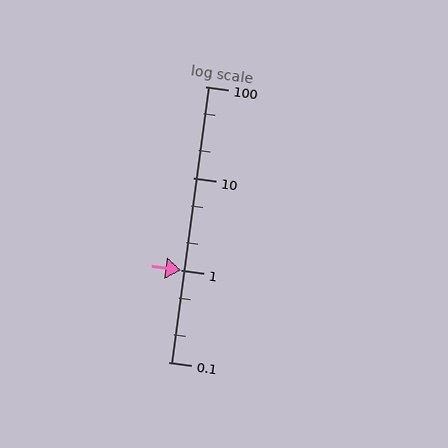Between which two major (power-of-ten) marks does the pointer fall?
The pointer is between 1 and 10.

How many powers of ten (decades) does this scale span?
The scale spans 3 decades, from 0.1 to 100.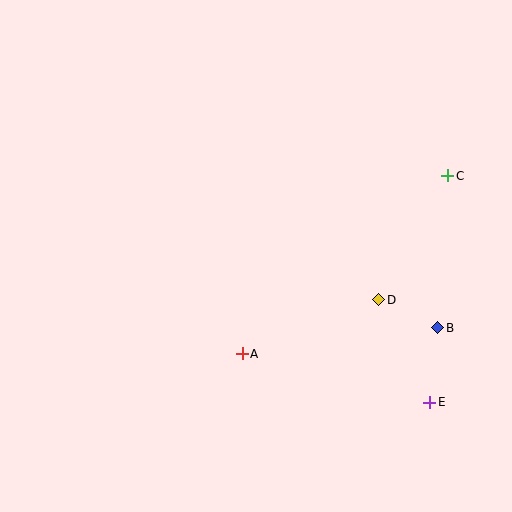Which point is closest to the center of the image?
Point A at (242, 354) is closest to the center.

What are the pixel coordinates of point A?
Point A is at (242, 354).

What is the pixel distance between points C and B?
The distance between C and B is 152 pixels.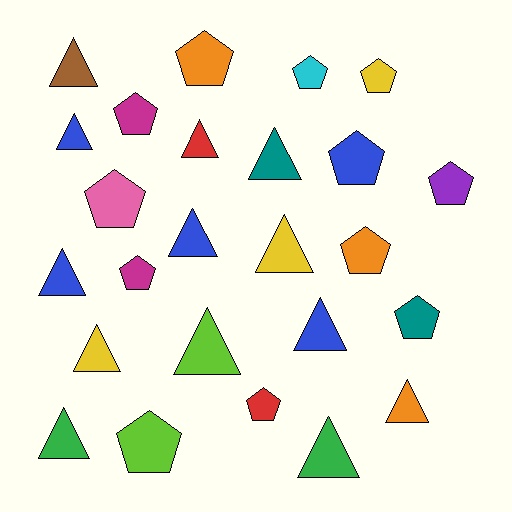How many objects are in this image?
There are 25 objects.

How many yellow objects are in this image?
There are 3 yellow objects.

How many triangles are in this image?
There are 13 triangles.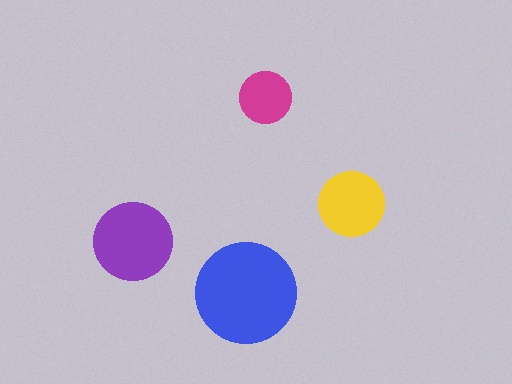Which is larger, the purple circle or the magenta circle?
The purple one.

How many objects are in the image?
There are 4 objects in the image.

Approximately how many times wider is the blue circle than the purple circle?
About 1.5 times wider.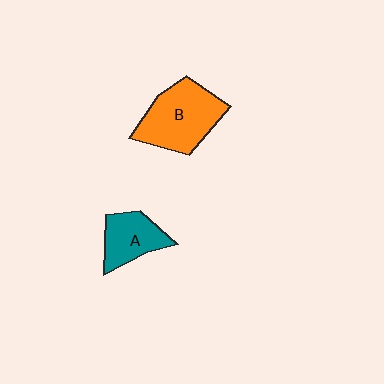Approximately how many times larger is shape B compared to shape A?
Approximately 1.6 times.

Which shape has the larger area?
Shape B (orange).